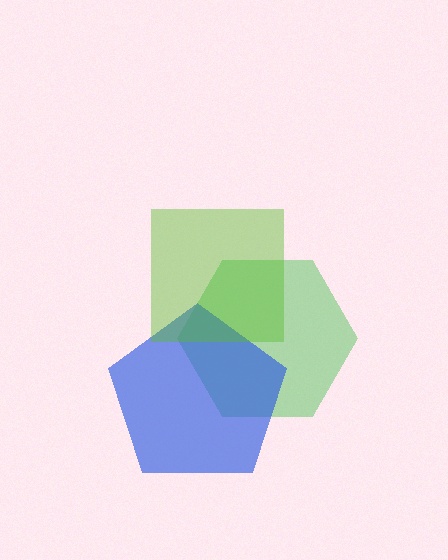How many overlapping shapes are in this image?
There are 3 overlapping shapes in the image.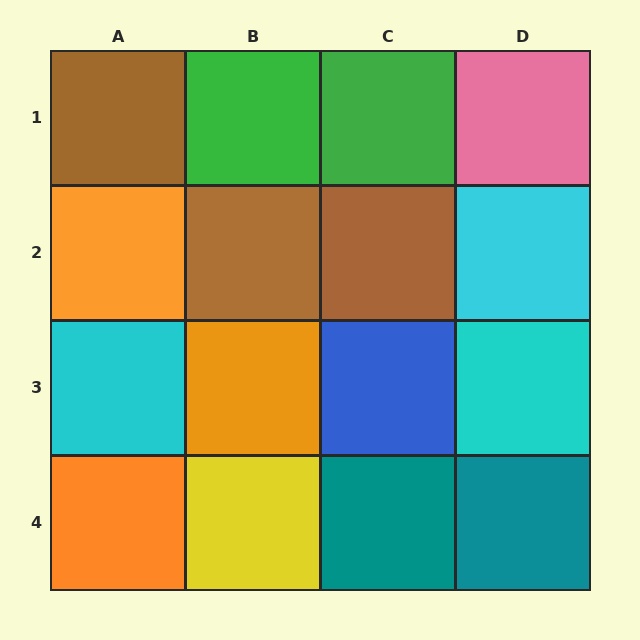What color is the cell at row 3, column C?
Blue.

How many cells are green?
2 cells are green.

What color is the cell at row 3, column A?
Cyan.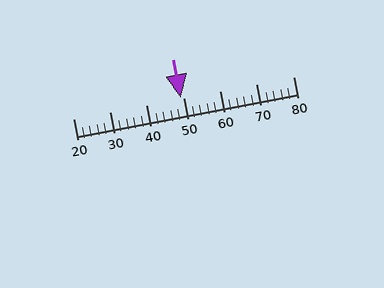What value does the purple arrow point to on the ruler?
The purple arrow points to approximately 49.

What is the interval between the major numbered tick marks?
The major tick marks are spaced 10 units apart.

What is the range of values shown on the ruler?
The ruler shows values from 20 to 80.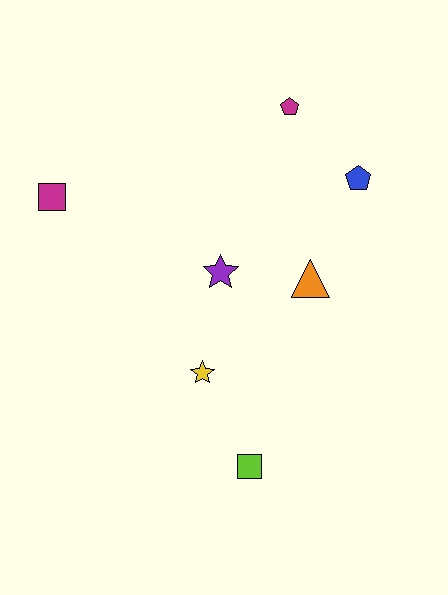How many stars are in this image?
There are 2 stars.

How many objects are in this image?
There are 7 objects.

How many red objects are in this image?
There are no red objects.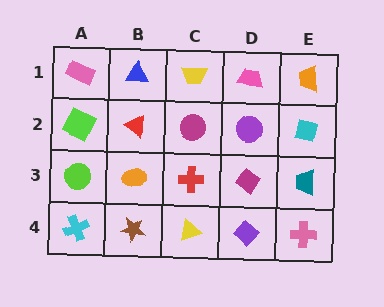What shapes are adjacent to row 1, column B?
A red triangle (row 2, column B), a pink rectangle (row 1, column A), a yellow trapezoid (row 1, column C).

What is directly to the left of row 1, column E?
A pink trapezoid.